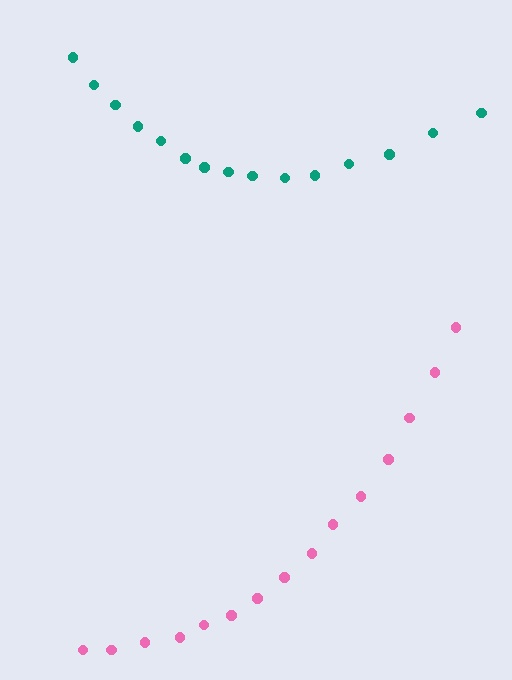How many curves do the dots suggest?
There are 2 distinct paths.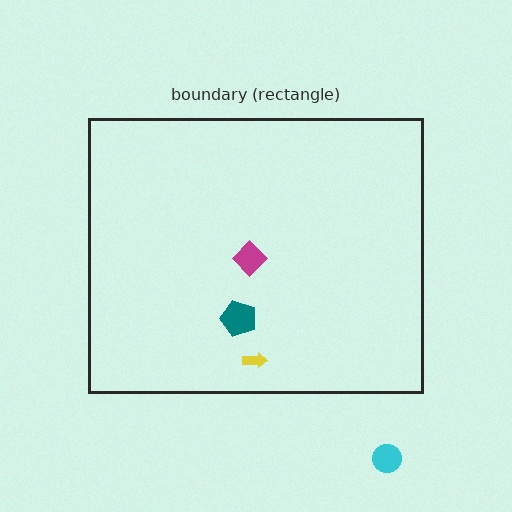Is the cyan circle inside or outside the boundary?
Outside.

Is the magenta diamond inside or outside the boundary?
Inside.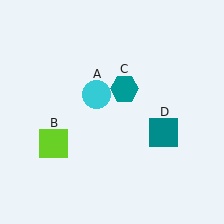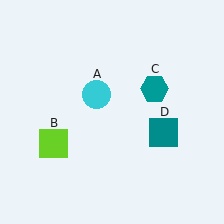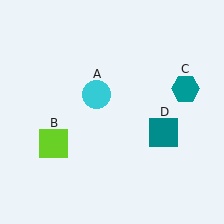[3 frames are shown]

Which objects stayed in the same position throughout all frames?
Cyan circle (object A) and lime square (object B) and teal square (object D) remained stationary.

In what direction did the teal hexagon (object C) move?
The teal hexagon (object C) moved right.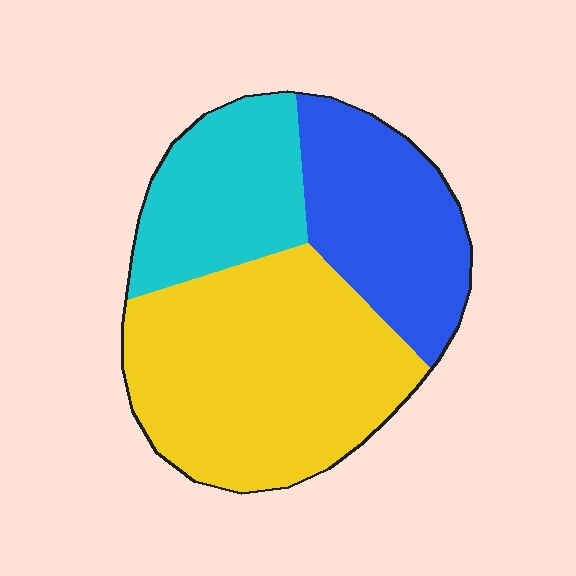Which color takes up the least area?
Cyan, at roughly 25%.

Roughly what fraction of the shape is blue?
Blue takes up about one quarter (1/4) of the shape.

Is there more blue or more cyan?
Blue.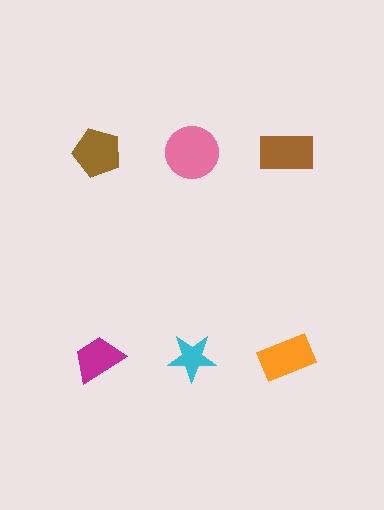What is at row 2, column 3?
An orange rectangle.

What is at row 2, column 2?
A cyan star.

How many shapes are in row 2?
3 shapes.